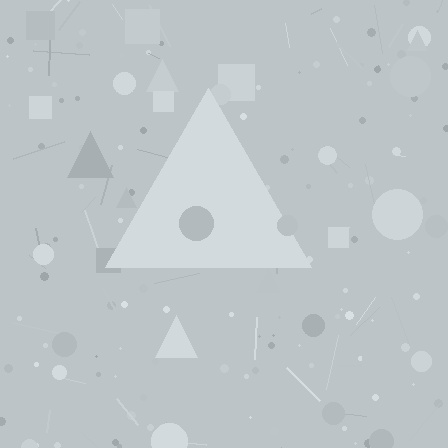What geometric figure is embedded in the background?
A triangle is embedded in the background.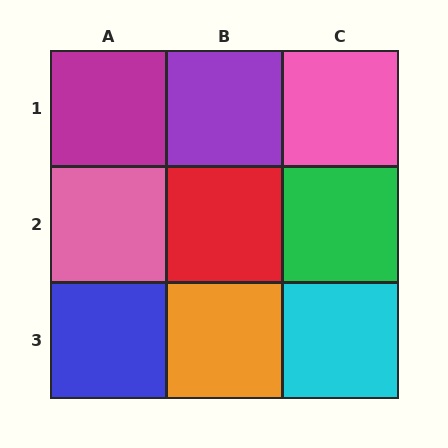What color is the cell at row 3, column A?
Blue.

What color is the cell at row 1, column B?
Purple.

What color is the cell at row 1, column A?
Magenta.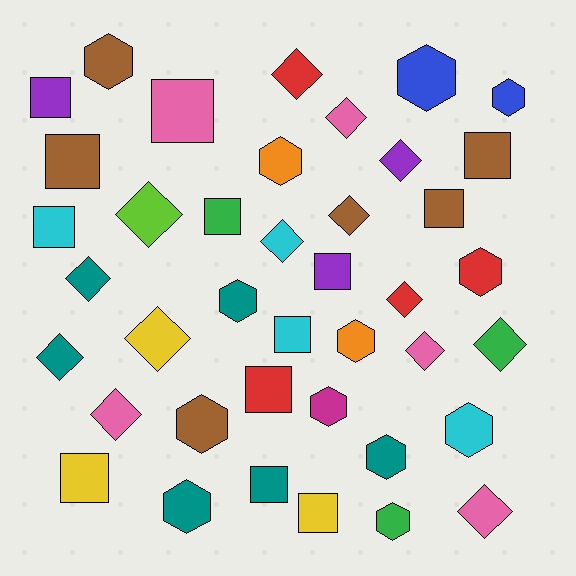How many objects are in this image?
There are 40 objects.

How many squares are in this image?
There are 13 squares.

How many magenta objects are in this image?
There is 1 magenta object.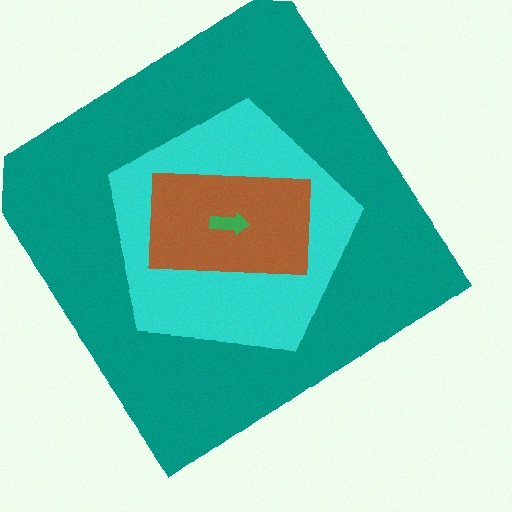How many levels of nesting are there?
4.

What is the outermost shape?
The teal diamond.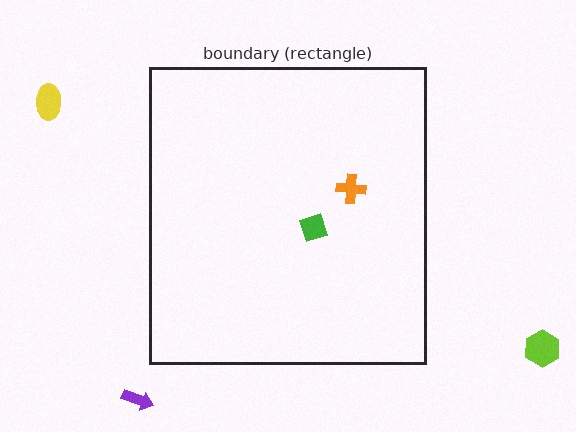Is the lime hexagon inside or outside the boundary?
Outside.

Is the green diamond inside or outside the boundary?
Inside.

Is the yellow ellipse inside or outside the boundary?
Outside.